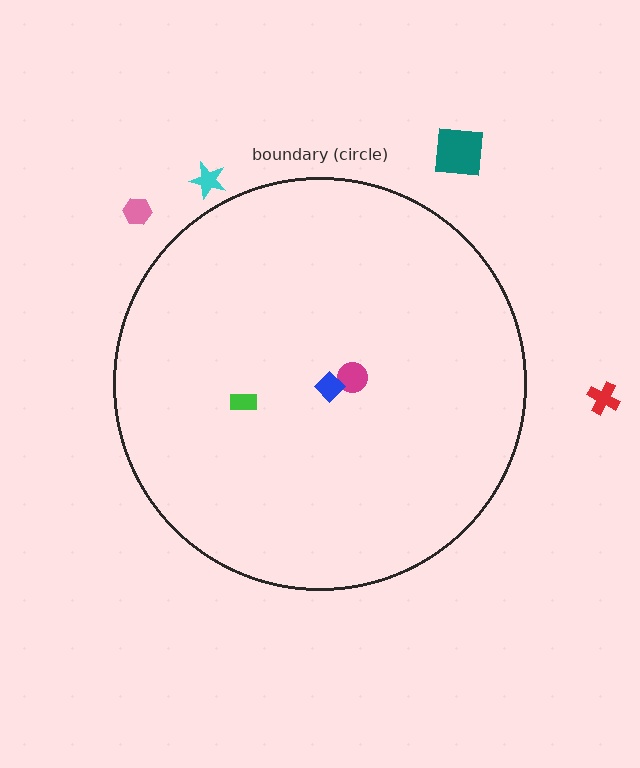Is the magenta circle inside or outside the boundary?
Inside.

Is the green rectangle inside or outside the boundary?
Inside.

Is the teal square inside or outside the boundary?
Outside.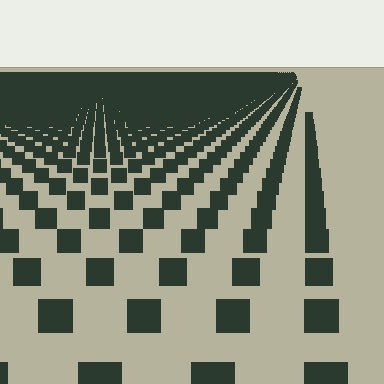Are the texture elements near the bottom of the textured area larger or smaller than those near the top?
Larger. Near the bottom, elements are closer to the viewer and appear at a bigger on-screen size.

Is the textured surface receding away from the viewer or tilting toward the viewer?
The surface is receding away from the viewer. Texture elements get smaller and denser toward the top.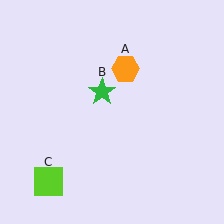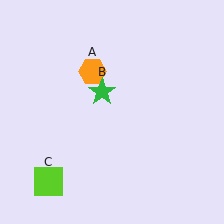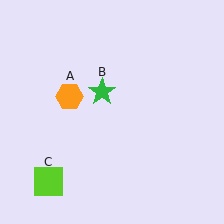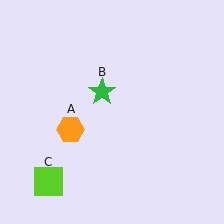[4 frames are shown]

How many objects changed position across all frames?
1 object changed position: orange hexagon (object A).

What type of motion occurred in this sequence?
The orange hexagon (object A) rotated counterclockwise around the center of the scene.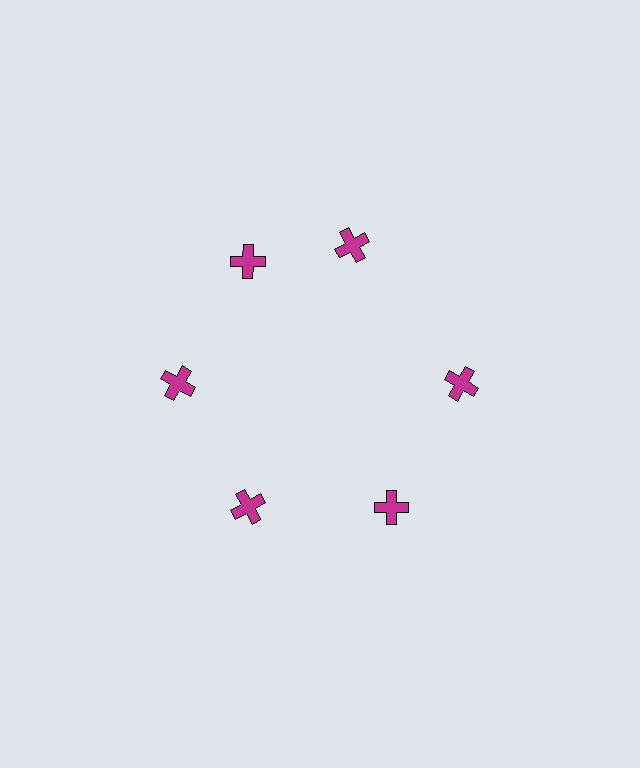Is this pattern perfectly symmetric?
No. The 6 magenta crosses are arranged in a ring, but one element near the 1 o'clock position is rotated out of alignment along the ring, breaking the 6-fold rotational symmetry.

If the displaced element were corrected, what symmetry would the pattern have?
It would have 6-fold rotational symmetry — the pattern would map onto itself every 60 degrees.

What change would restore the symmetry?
The symmetry would be restored by rotating it back into even spacing with its neighbors so that all 6 crosses sit at equal angles and equal distance from the center.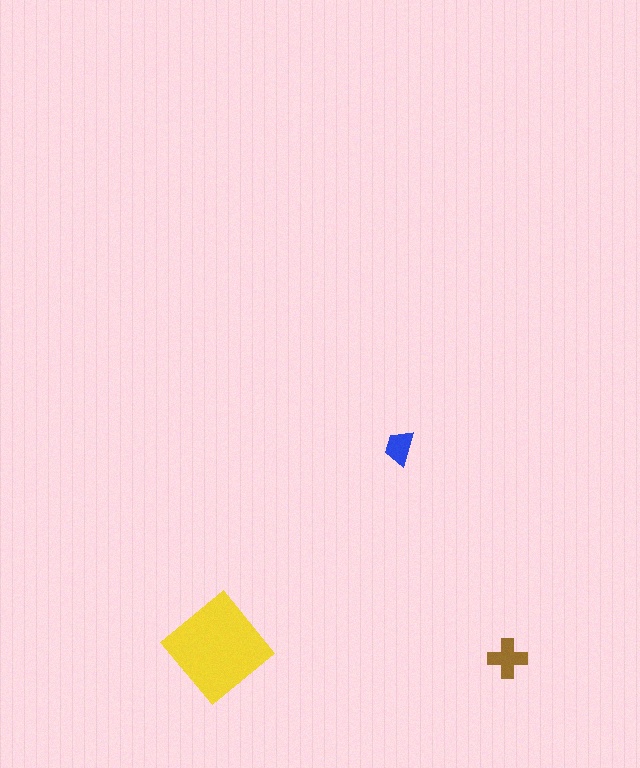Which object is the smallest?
The blue trapezoid.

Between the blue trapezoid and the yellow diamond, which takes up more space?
The yellow diamond.